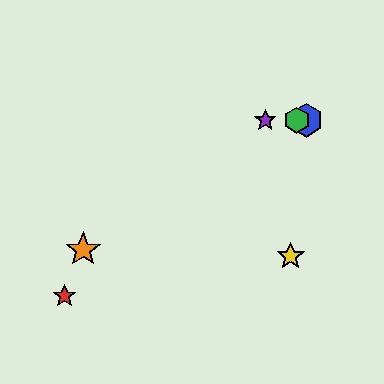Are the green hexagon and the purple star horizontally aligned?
Yes, both are at y≈120.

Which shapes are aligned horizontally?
The blue hexagon, the green hexagon, the purple star are aligned horizontally.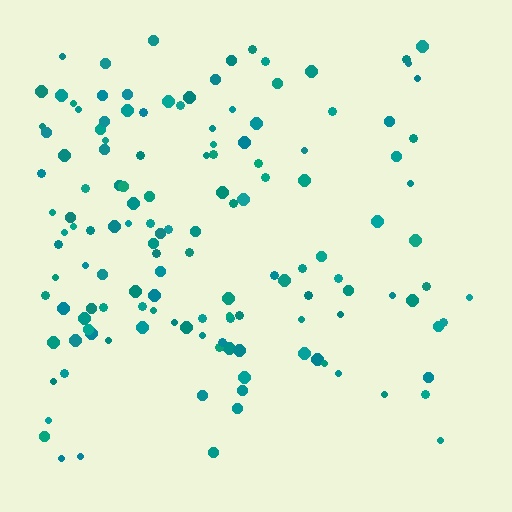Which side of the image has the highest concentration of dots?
The left.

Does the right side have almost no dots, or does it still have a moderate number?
Still a moderate number, just noticeably fewer than the left.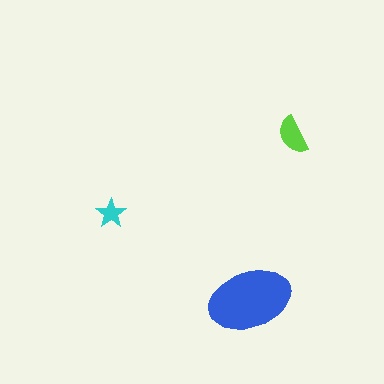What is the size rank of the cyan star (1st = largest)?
3rd.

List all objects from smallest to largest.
The cyan star, the lime semicircle, the blue ellipse.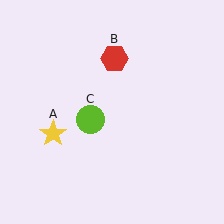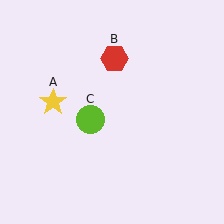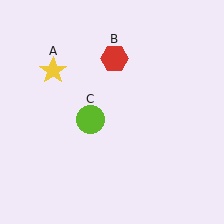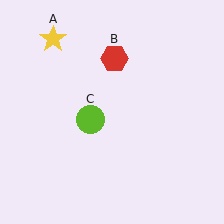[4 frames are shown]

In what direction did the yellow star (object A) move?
The yellow star (object A) moved up.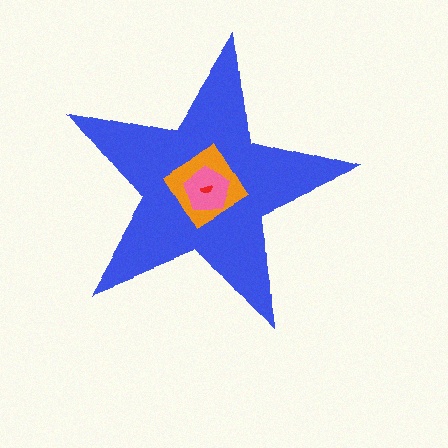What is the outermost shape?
The blue star.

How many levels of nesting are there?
4.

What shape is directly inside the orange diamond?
The pink pentagon.